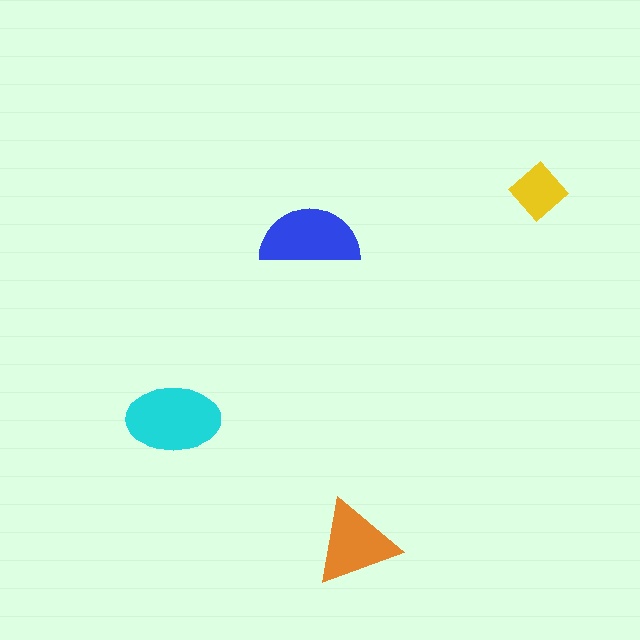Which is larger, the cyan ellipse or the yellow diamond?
The cyan ellipse.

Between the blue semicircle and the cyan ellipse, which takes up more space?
The cyan ellipse.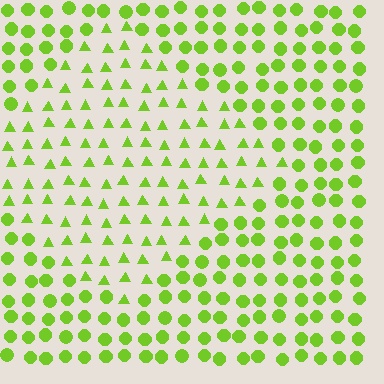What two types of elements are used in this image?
The image uses triangles inside the diamond region and circles outside it.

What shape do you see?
I see a diamond.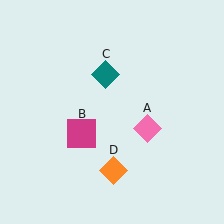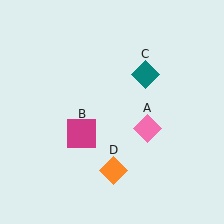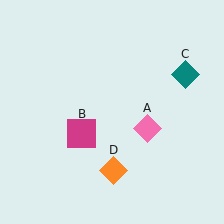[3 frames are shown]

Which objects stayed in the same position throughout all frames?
Pink diamond (object A) and magenta square (object B) and orange diamond (object D) remained stationary.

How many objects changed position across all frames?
1 object changed position: teal diamond (object C).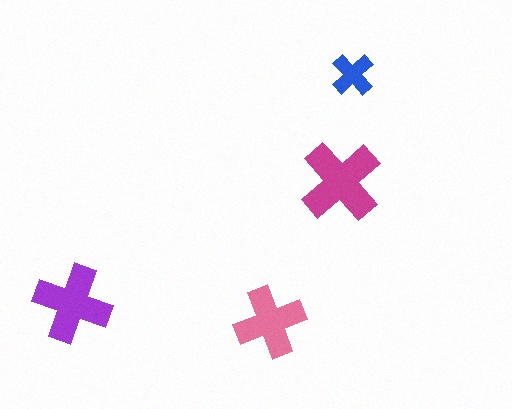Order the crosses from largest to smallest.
the magenta one, the purple one, the pink one, the blue one.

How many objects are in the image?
There are 4 objects in the image.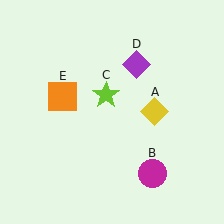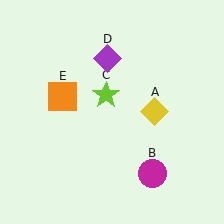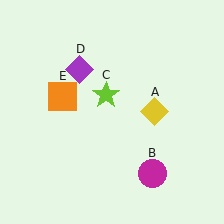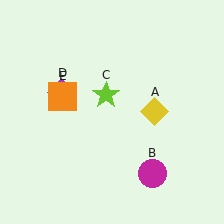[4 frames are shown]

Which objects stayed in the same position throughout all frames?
Yellow diamond (object A) and magenta circle (object B) and lime star (object C) and orange square (object E) remained stationary.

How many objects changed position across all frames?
1 object changed position: purple diamond (object D).